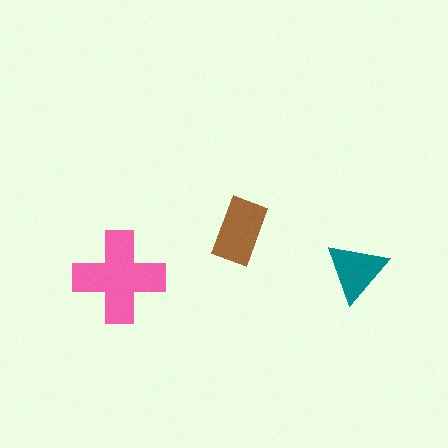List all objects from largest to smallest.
The pink cross, the brown rectangle, the teal triangle.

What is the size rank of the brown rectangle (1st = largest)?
2nd.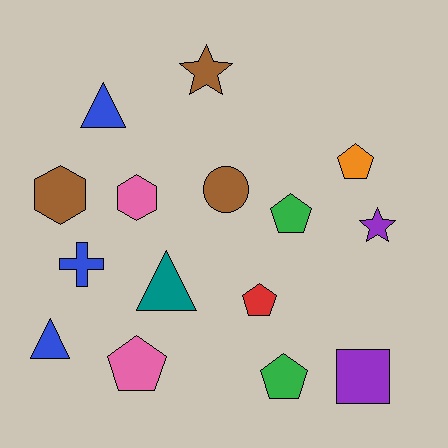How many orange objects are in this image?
There is 1 orange object.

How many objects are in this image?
There are 15 objects.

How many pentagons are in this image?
There are 5 pentagons.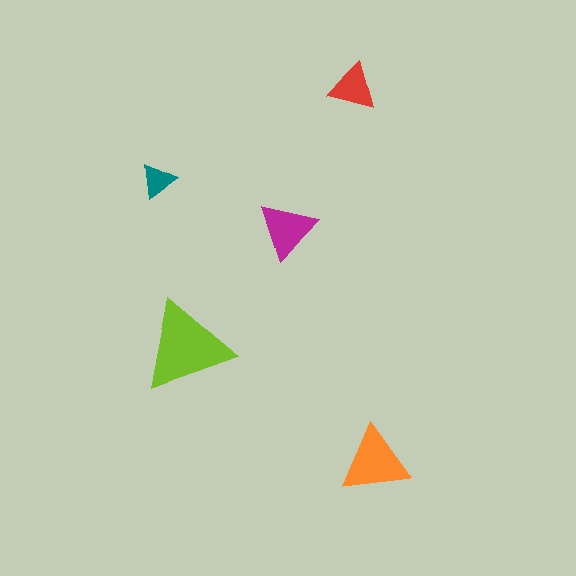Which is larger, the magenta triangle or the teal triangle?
The magenta one.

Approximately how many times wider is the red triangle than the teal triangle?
About 1.5 times wider.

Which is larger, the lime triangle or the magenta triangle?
The lime one.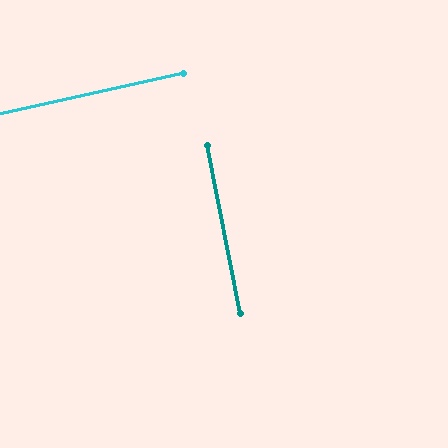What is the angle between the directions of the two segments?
Approximately 89 degrees.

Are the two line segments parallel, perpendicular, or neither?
Perpendicular — they meet at approximately 89°.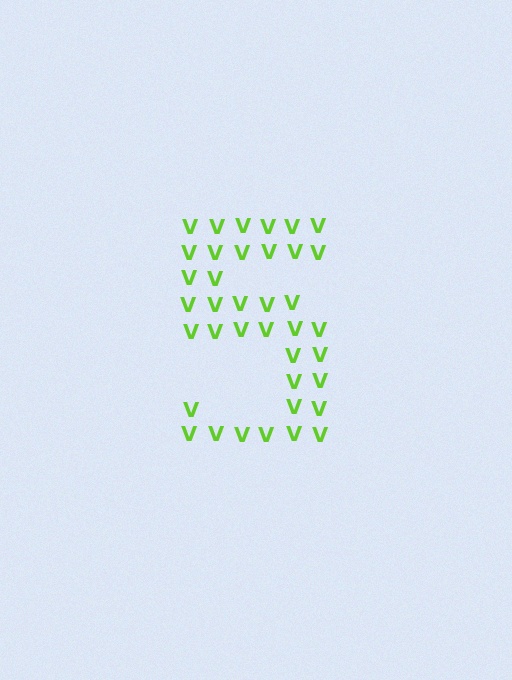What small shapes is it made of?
It is made of small letter V's.